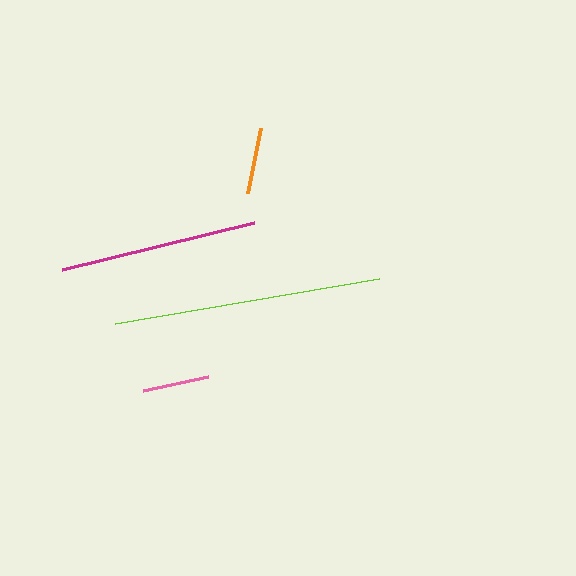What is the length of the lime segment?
The lime segment is approximately 268 pixels long.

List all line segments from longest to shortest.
From longest to shortest: lime, magenta, orange, pink.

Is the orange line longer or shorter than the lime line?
The lime line is longer than the orange line.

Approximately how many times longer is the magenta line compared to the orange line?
The magenta line is approximately 3.0 times the length of the orange line.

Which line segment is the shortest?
The pink line is the shortest at approximately 66 pixels.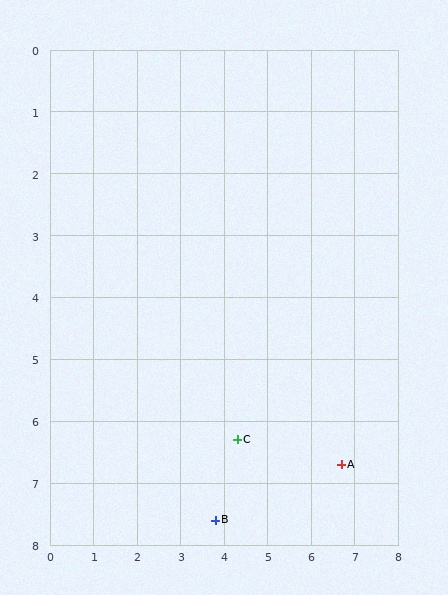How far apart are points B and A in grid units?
Points B and A are about 3.0 grid units apart.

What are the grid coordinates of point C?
Point C is at approximately (4.3, 6.3).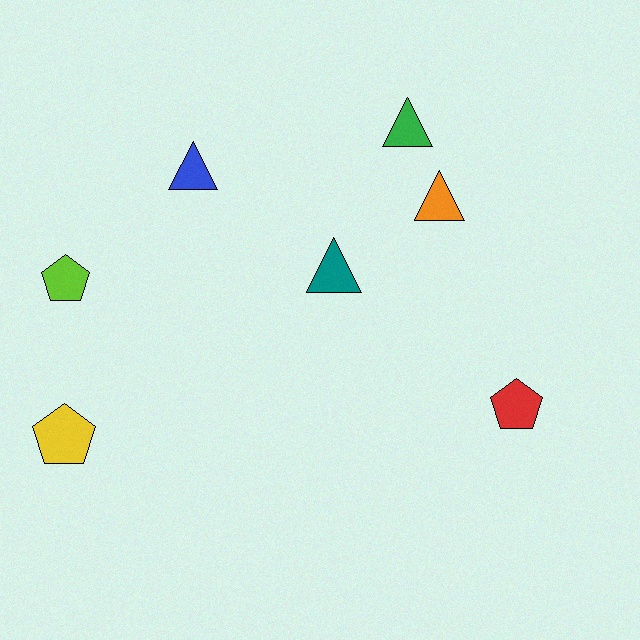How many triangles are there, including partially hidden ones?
There are 4 triangles.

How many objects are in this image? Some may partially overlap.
There are 7 objects.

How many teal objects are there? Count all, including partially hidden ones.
There is 1 teal object.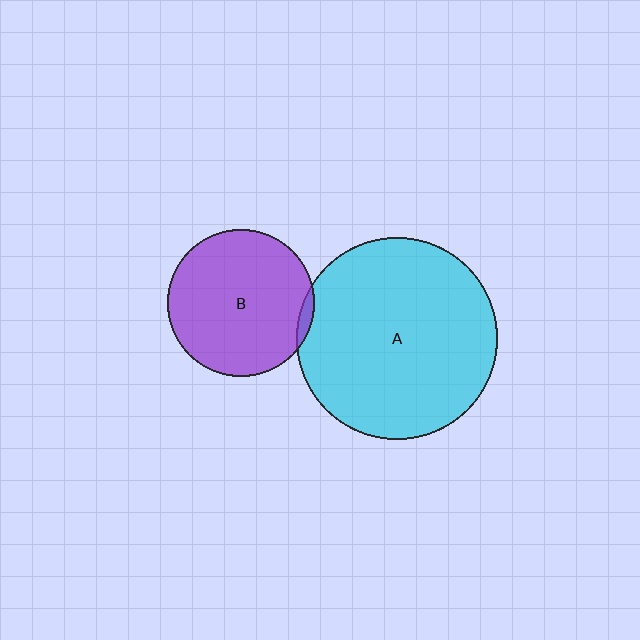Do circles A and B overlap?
Yes.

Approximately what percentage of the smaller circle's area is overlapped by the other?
Approximately 5%.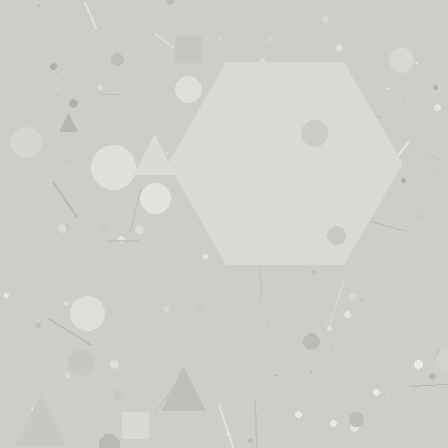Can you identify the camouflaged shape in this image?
The camouflaged shape is a hexagon.